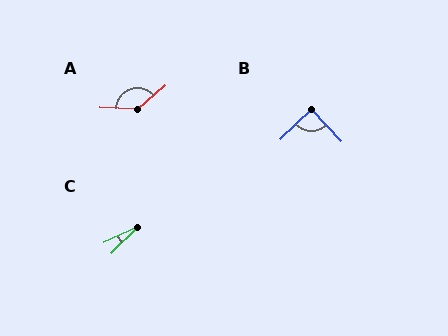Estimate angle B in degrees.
Approximately 89 degrees.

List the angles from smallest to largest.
C (20°), B (89°), A (137°).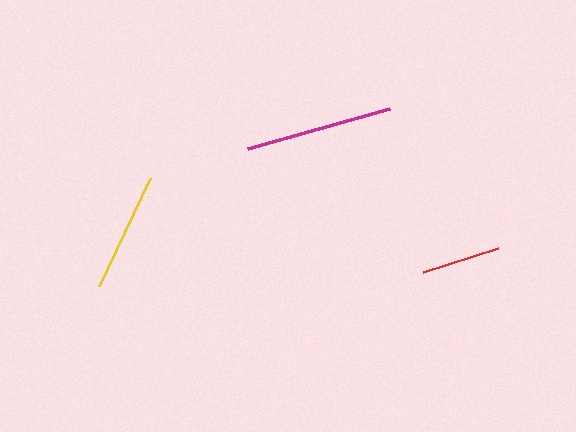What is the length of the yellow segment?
The yellow segment is approximately 119 pixels long.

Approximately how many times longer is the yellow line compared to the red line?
The yellow line is approximately 1.5 times the length of the red line.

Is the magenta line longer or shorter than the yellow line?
The magenta line is longer than the yellow line.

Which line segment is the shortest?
The red line is the shortest at approximately 79 pixels.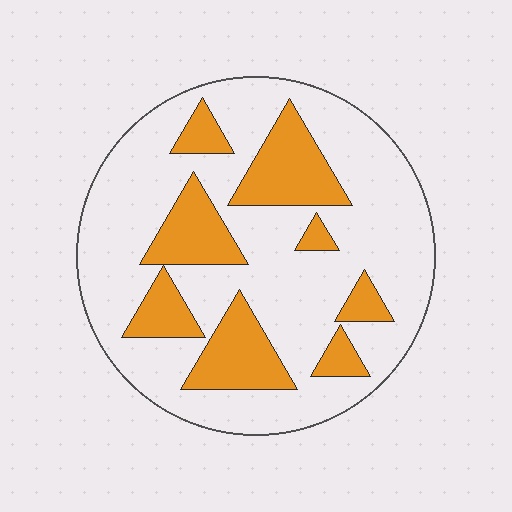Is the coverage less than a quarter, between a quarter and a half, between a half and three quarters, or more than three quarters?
Between a quarter and a half.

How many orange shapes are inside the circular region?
8.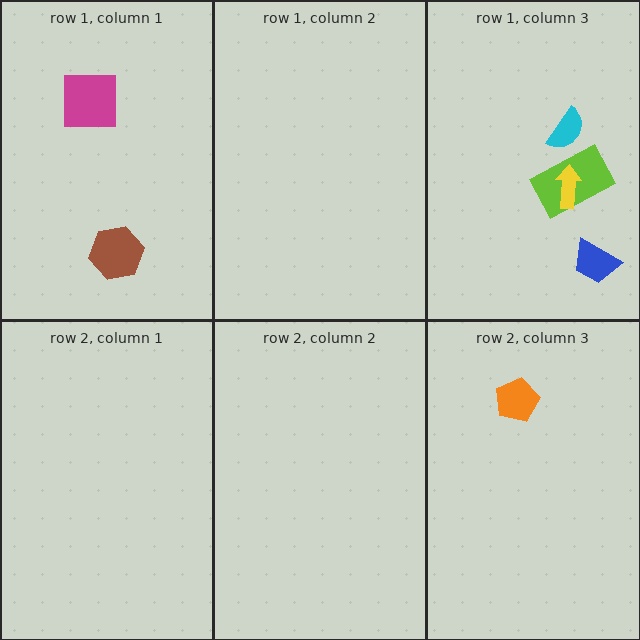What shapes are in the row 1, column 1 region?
The brown hexagon, the magenta square.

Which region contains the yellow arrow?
The row 1, column 3 region.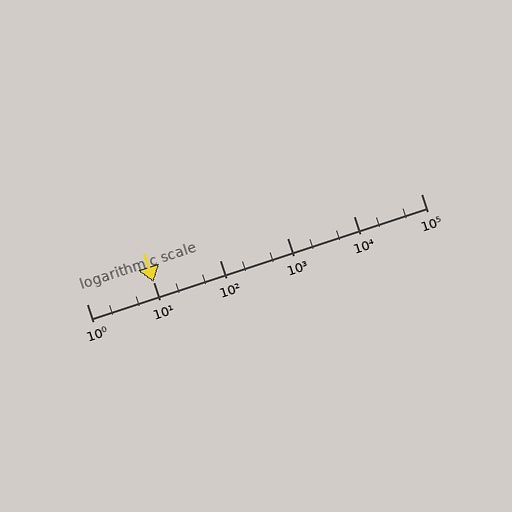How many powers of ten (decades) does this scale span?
The scale spans 5 decades, from 1 to 100000.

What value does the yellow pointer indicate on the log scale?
The pointer indicates approximately 10.